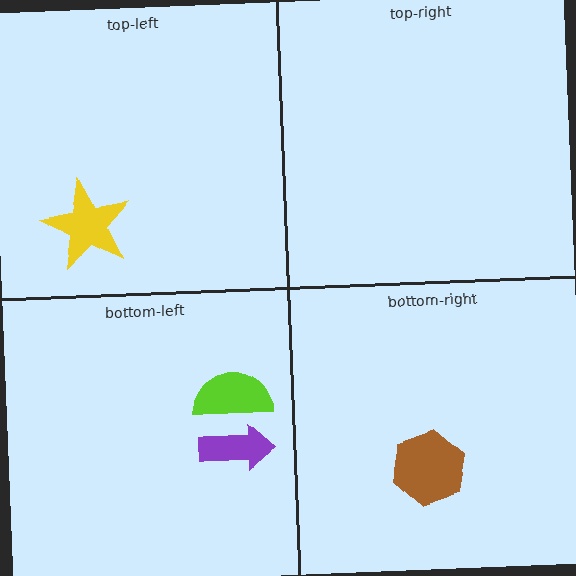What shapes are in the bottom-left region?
The purple arrow, the lime semicircle.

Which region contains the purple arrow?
The bottom-left region.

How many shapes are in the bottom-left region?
2.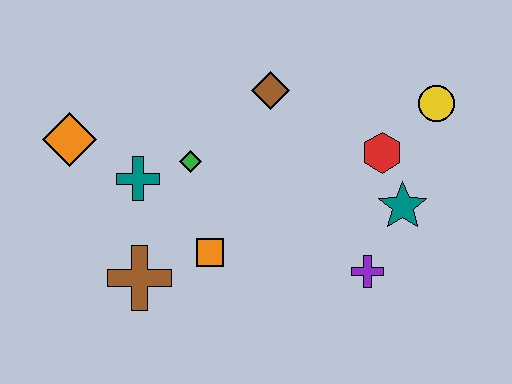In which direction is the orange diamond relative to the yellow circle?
The orange diamond is to the left of the yellow circle.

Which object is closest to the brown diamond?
The green diamond is closest to the brown diamond.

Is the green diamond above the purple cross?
Yes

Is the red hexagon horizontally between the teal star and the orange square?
Yes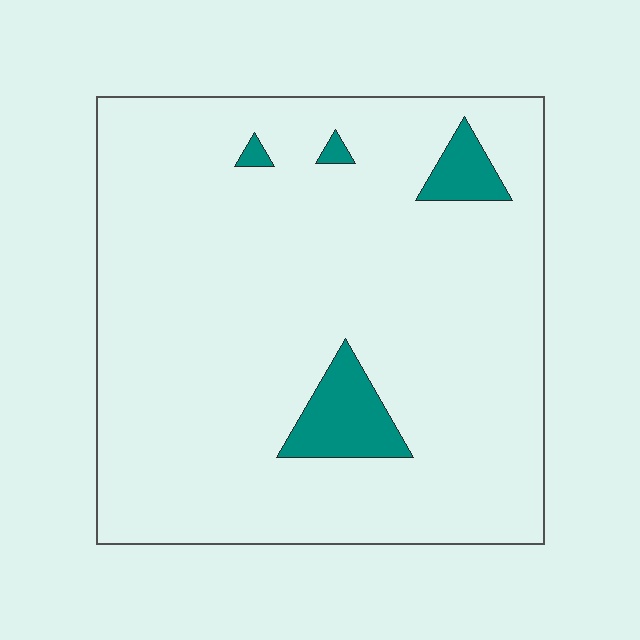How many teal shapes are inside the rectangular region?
4.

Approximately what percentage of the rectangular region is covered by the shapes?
Approximately 5%.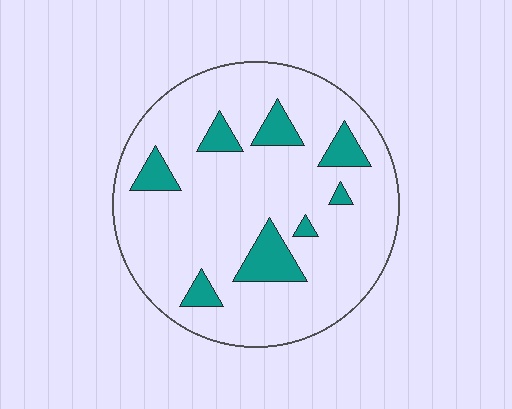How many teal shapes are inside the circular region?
8.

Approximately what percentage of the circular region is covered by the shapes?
Approximately 15%.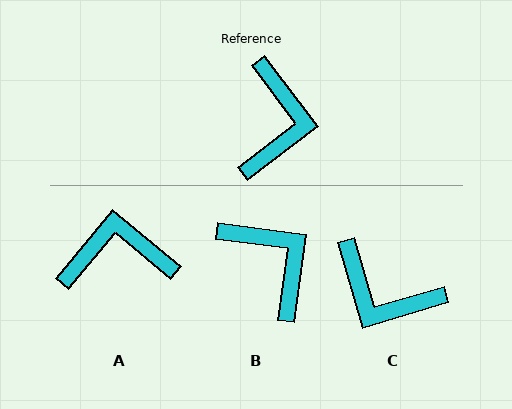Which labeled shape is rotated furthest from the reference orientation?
C, about 111 degrees away.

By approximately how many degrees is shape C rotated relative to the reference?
Approximately 111 degrees clockwise.